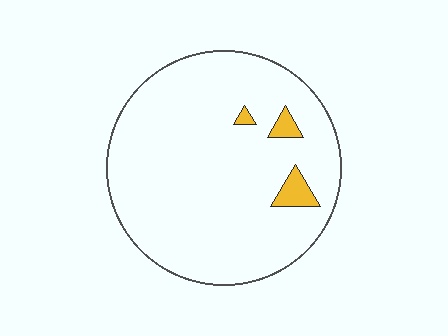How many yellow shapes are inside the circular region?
3.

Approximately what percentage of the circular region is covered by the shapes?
Approximately 5%.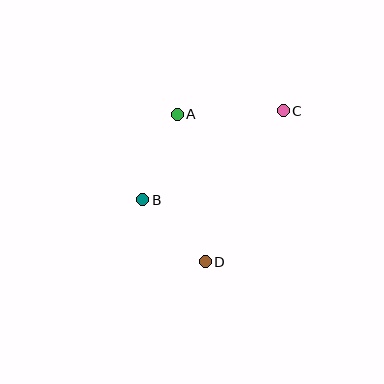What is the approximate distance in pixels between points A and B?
The distance between A and B is approximately 92 pixels.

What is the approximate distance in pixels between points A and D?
The distance between A and D is approximately 150 pixels.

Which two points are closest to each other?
Points B and D are closest to each other.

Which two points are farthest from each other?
Points C and D are farthest from each other.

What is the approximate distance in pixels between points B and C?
The distance between B and C is approximately 166 pixels.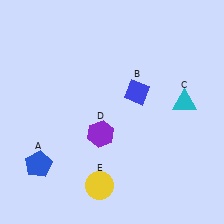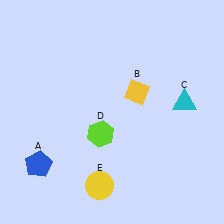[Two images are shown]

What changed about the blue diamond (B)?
In Image 1, B is blue. In Image 2, it changed to yellow.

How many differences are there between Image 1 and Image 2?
There are 2 differences between the two images.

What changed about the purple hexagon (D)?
In Image 1, D is purple. In Image 2, it changed to lime.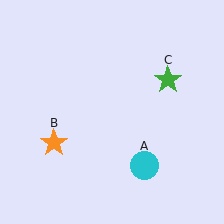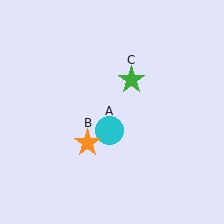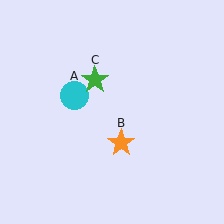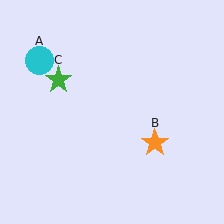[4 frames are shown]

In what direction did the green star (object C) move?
The green star (object C) moved left.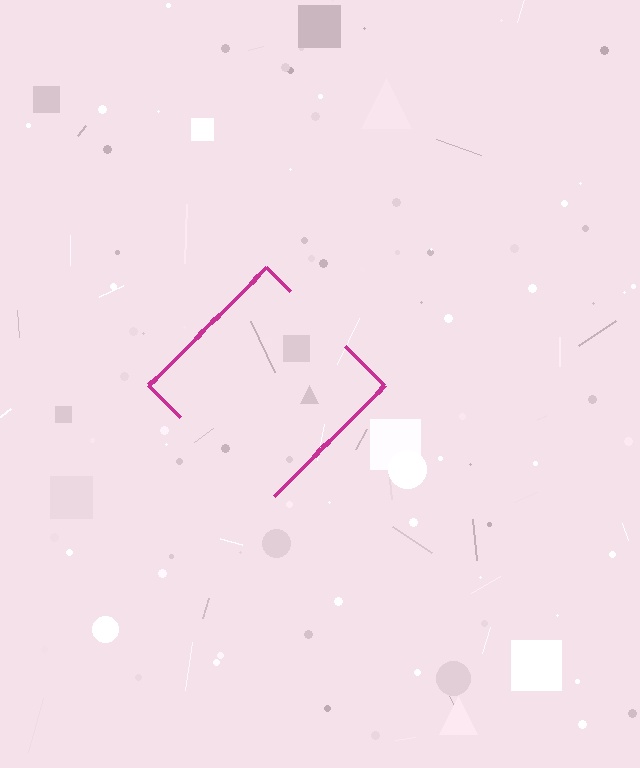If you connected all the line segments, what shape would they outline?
They would outline a diamond.